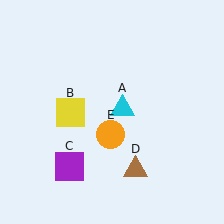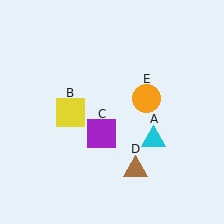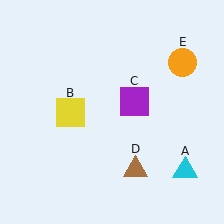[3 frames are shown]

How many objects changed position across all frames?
3 objects changed position: cyan triangle (object A), purple square (object C), orange circle (object E).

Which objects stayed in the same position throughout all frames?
Yellow square (object B) and brown triangle (object D) remained stationary.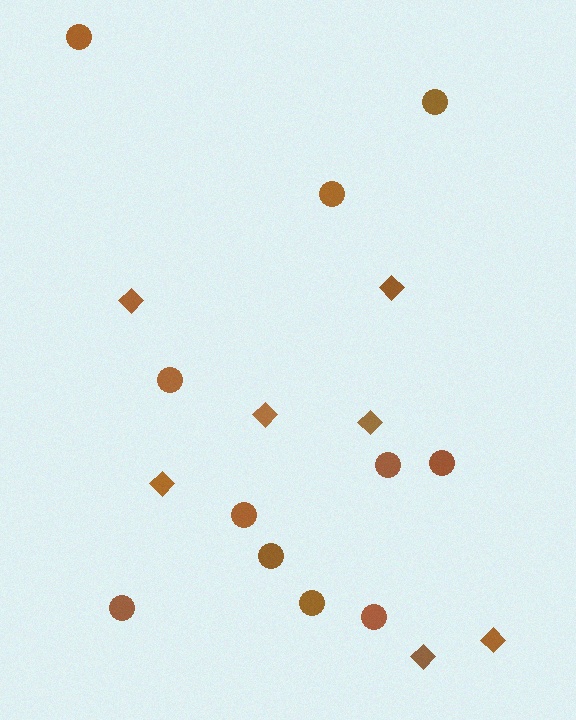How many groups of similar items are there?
There are 2 groups: one group of circles (11) and one group of diamonds (7).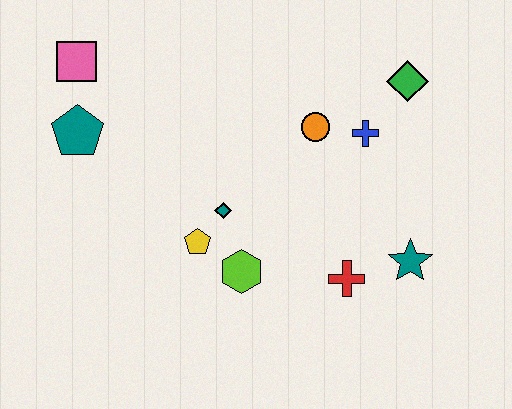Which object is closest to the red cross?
The teal star is closest to the red cross.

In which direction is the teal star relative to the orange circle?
The teal star is below the orange circle.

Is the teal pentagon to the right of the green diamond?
No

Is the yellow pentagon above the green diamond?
No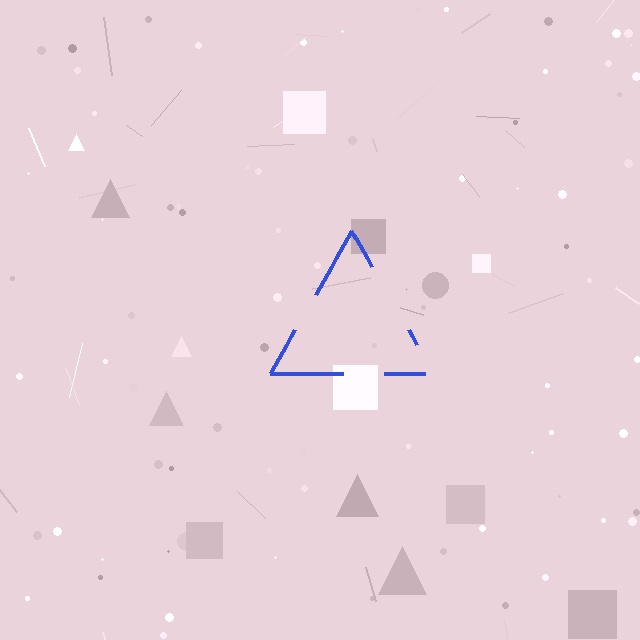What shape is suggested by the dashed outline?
The dashed outline suggests a triangle.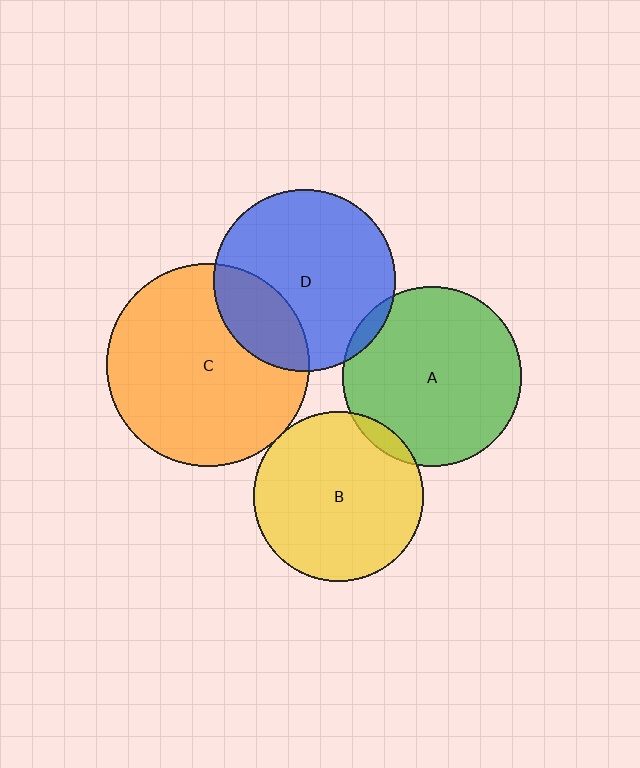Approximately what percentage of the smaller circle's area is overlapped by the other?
Approximately 5%.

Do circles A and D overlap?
Yes.